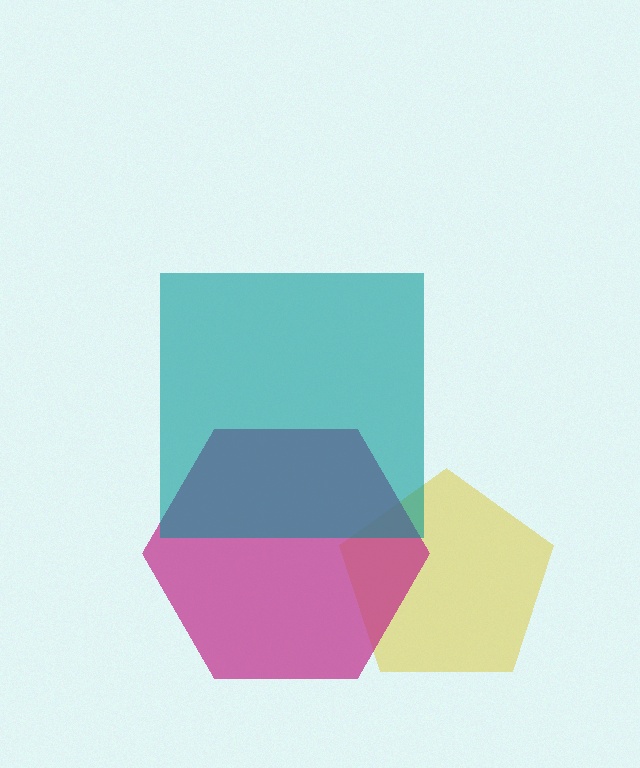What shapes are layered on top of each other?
The layered shapes are: a yellow pentagon, a magenta hexagon, a teal square.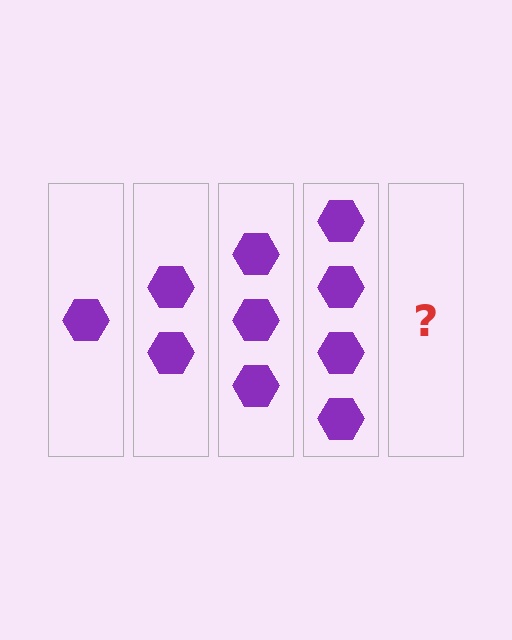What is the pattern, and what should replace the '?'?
The pattern is that each step adds one more hexagon. The '?' should be 5 hexagons.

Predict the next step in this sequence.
The next step is 5 hexagons.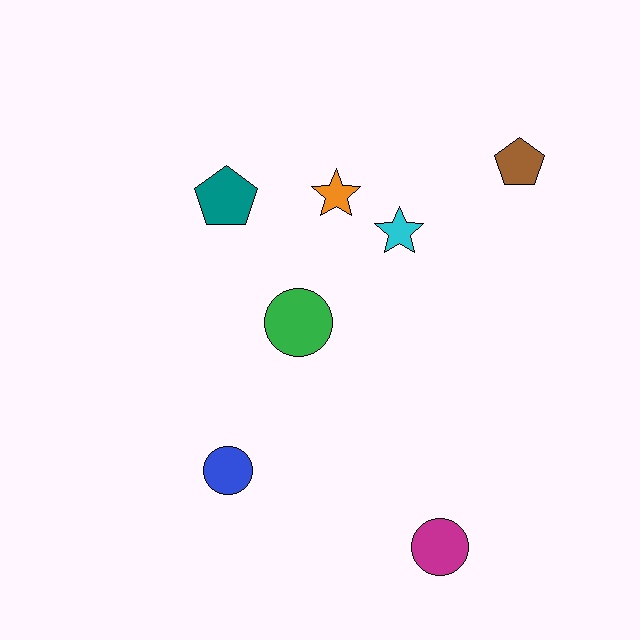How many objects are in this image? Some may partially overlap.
There are 7 objects.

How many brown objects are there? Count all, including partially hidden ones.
There is 1 brown object.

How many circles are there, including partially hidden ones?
There are 3 circles.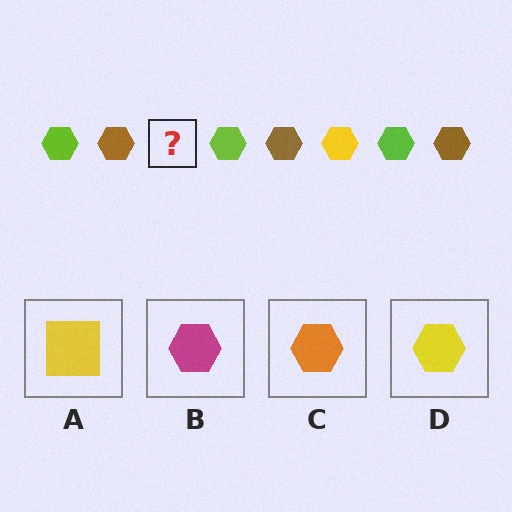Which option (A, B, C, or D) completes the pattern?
D.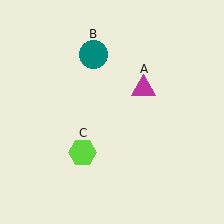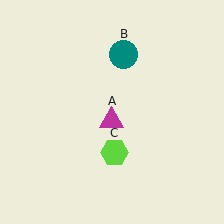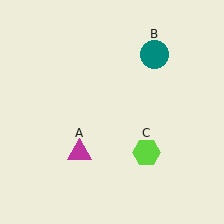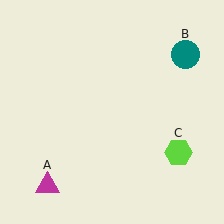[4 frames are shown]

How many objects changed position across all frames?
3 objects changed position: magenta triangle (object A), teal circle (object B), lime hexagon (object C).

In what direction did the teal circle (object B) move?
The teal circle (object B) moved right.